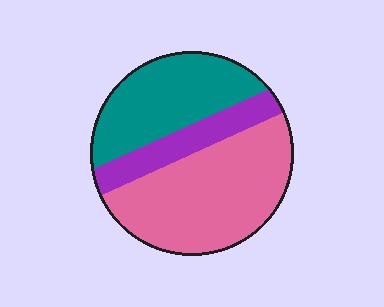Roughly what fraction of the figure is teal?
Teal takes up about one third (1/3) of the figure.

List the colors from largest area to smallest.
From largest to smallest: pink, teal, purple.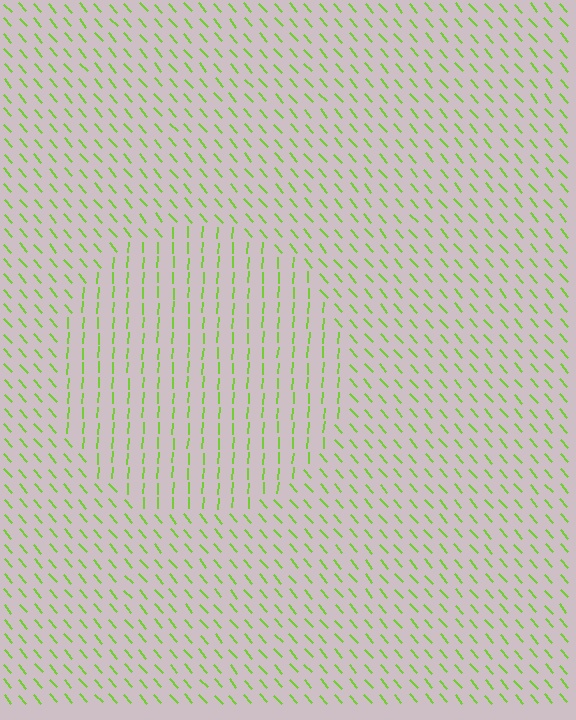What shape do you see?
I see a circle.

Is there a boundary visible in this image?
Yes, there is a texture boundary formed by a change in line orientation.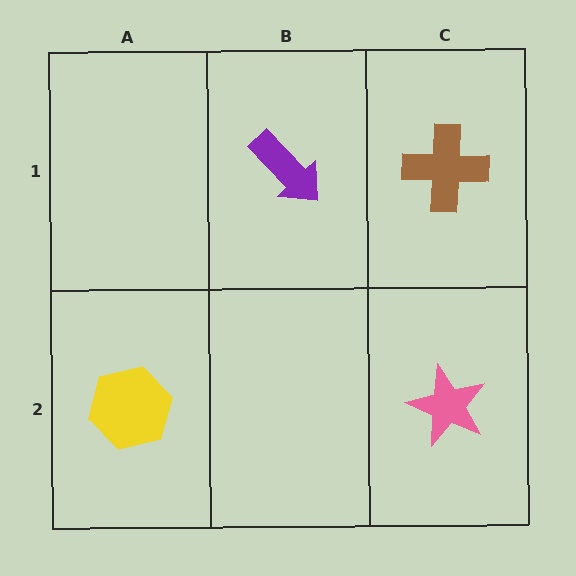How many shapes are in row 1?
2 shapes.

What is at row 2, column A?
A yellow hexagon.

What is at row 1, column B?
A purple arrow.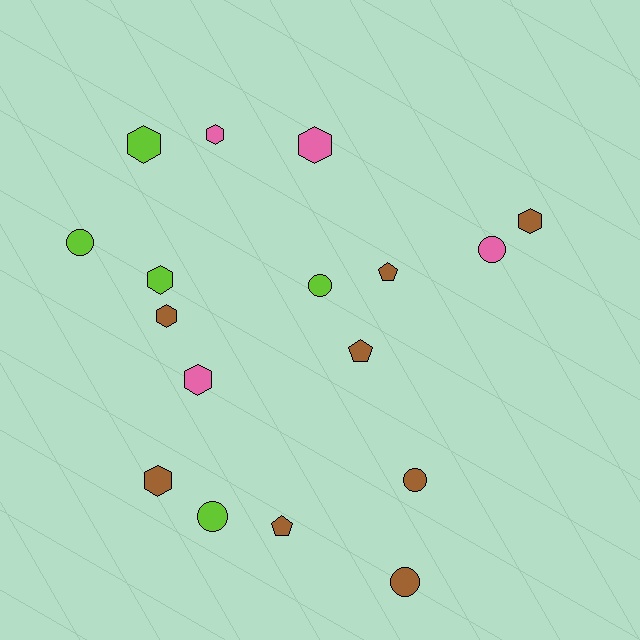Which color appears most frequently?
Brown, with 8 objects.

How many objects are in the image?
There are 17 objects.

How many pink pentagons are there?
There are no pink pentagons.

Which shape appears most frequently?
Hexagon, with 8 objects.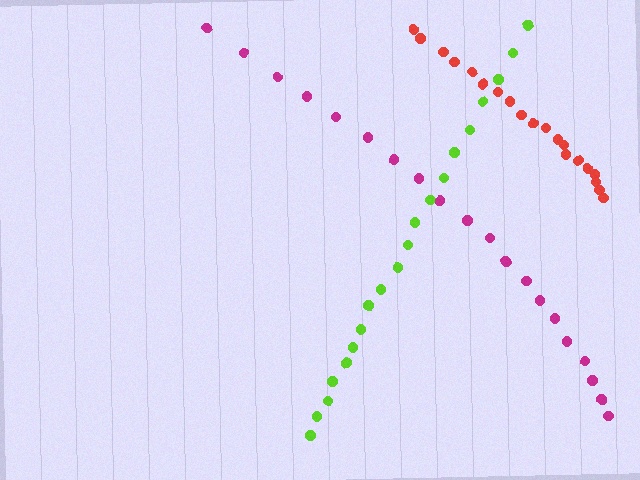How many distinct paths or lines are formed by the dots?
There are 3 distinct paths.